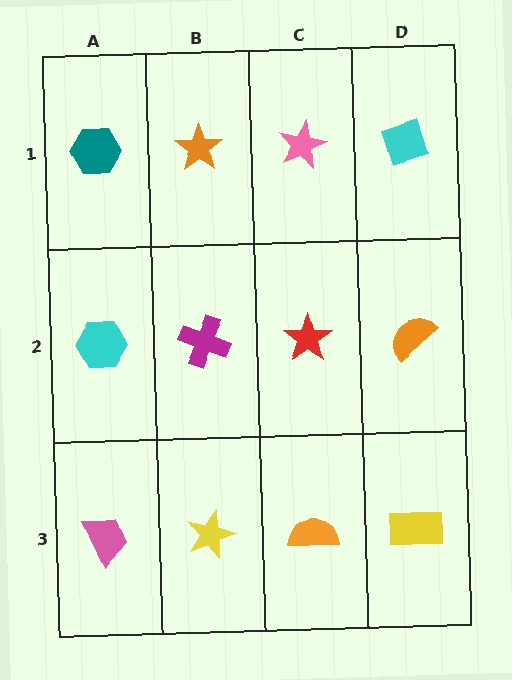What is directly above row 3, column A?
A cyan hexagon.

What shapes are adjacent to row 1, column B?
A magenta cross (row 2, column B), a teal hexagon (row 1, column A), a pink star (row 1, column C).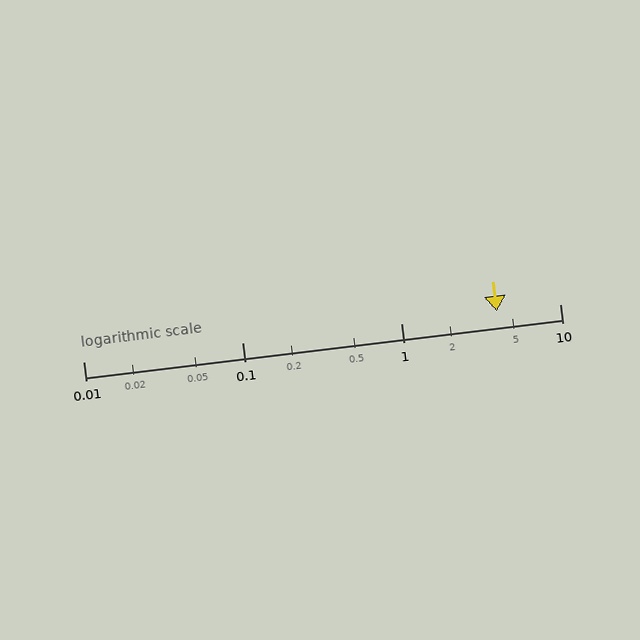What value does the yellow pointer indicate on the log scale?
The pointer indicates approximately 4.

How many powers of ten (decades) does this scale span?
The scale spans 3 decades, from 0.01 to 10.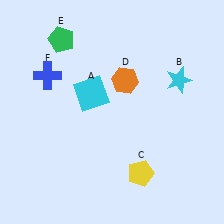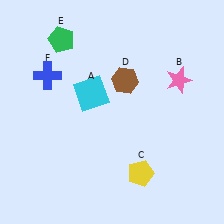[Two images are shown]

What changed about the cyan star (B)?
In Image 1, B is cyan. In Image 2, it changed to pink.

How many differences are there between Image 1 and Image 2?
There are 2 differences between the two images.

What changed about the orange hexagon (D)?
In Image 1, D is orange. In Image 2, it changed to brown.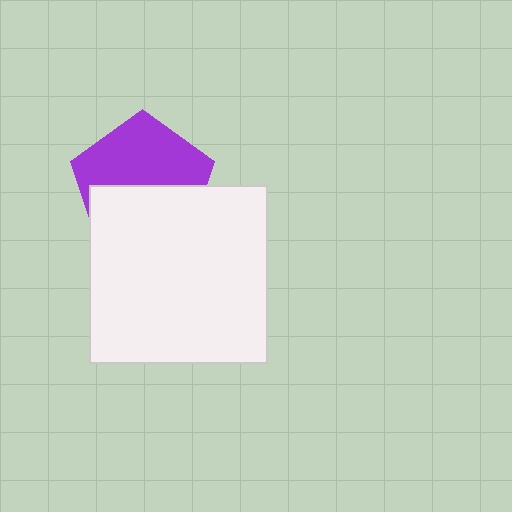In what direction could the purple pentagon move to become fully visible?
The purple pentagon could move up. That would shift it out from behind the white square entirely.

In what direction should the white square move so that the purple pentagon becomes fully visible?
The white square should move down. That is the shortest direction to clear the overlap and leave the purple pentagon fully visible.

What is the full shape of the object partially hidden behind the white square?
The partially hidden object is a purple pentagon.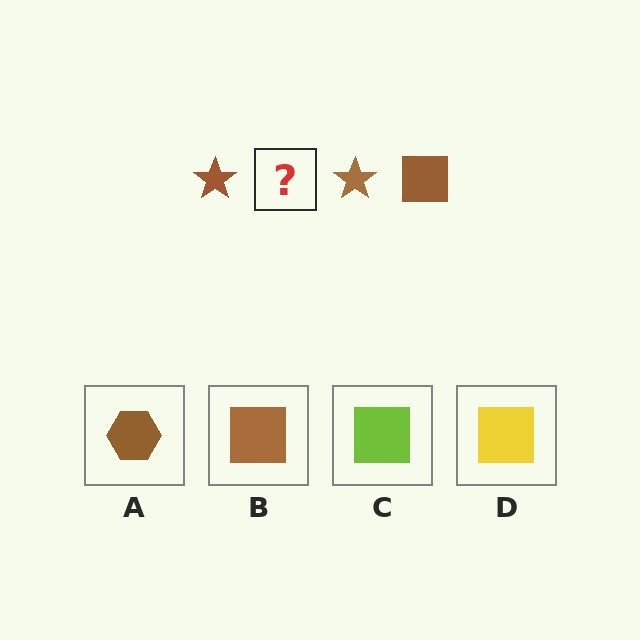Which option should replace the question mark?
Option B.